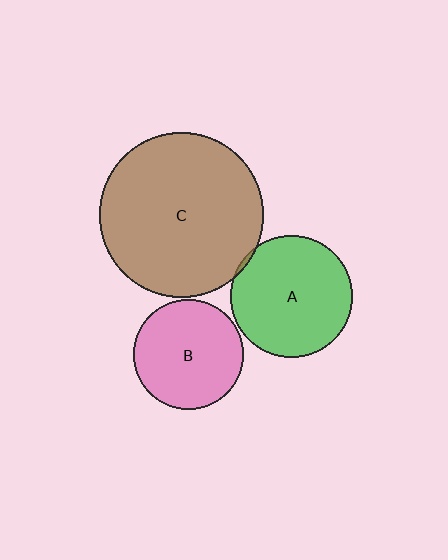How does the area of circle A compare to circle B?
Approximately 1.2 times.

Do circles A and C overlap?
Yes.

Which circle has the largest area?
Circle C (brown).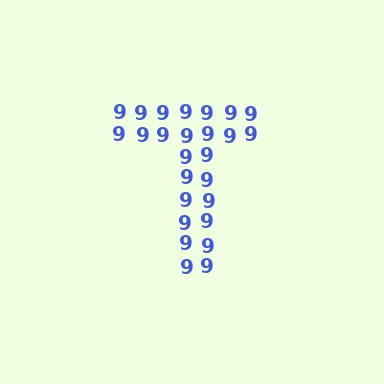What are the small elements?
The small elements are digit 9's.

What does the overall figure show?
The overall figure shows the letter T.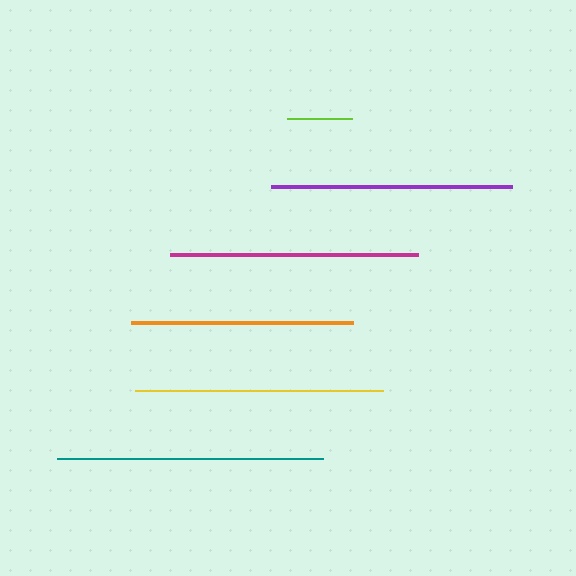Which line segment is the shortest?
The lime line is the shortest at approximately 64 pixels.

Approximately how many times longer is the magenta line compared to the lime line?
The magenta line is approximately 3.9 times the length of the lime line.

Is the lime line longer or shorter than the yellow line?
The yellow line is longer than the lime line.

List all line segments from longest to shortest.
From longest to shortest: teal, magenta, yellow, purple, orange, lime.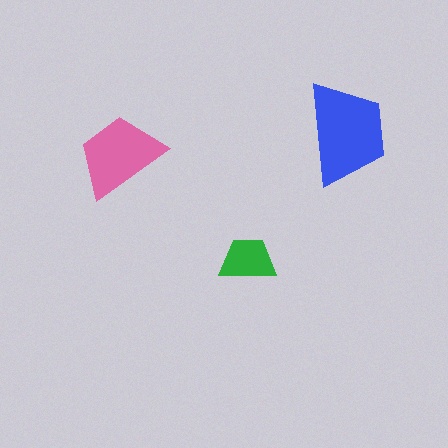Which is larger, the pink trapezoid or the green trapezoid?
The pink one.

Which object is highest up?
The blue trapezoid is topmost.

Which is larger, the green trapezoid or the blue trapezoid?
The blue one.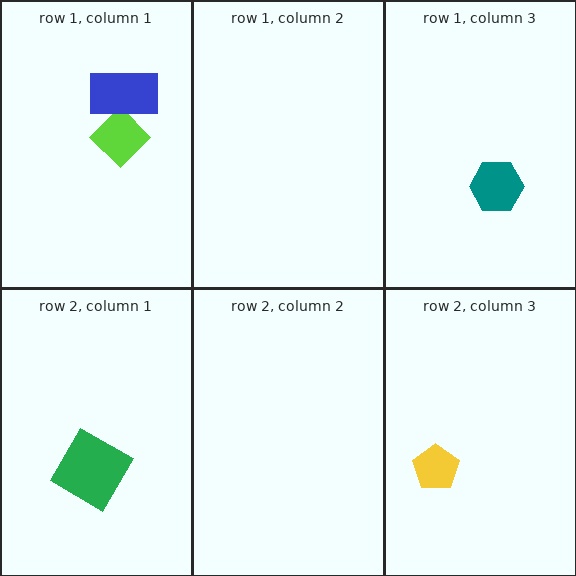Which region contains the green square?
The row 2, column 1 region.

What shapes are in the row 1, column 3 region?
The teal hexagon.